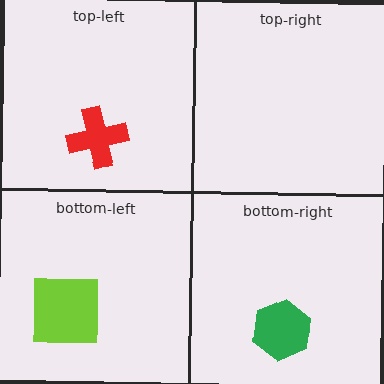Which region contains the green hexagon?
The bottom-right region.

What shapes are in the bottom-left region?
The lime square.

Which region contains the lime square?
The bottom-left region.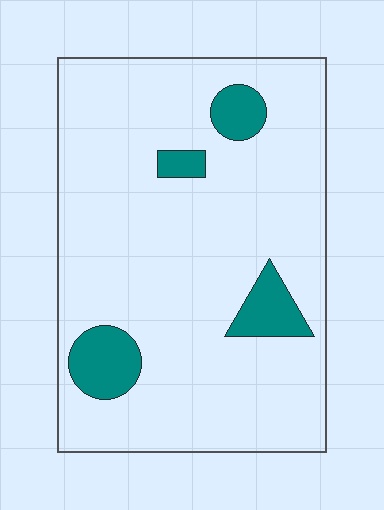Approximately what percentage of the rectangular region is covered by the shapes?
Approximately 10%.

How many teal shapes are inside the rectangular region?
4.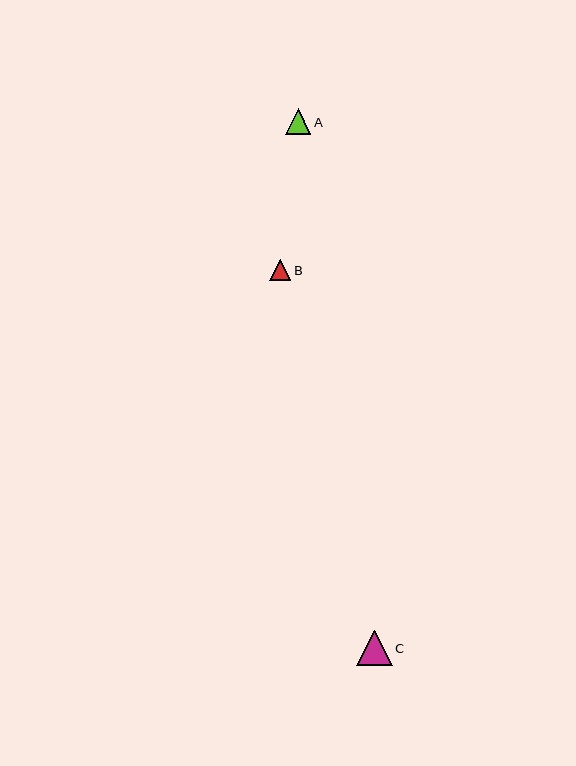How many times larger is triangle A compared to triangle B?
Triangle A is approximately 1.2 times the size of triangle B.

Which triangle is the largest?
Triangle C is the largest with a size of approximately 36 pixels.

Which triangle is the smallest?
Triangle B is the smallest with a size of approximately 21 pixels.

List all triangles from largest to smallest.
From largest to smallest: C, A, B.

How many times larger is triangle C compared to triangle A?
Triangle C is approximately 1.4 times the size of triangle A.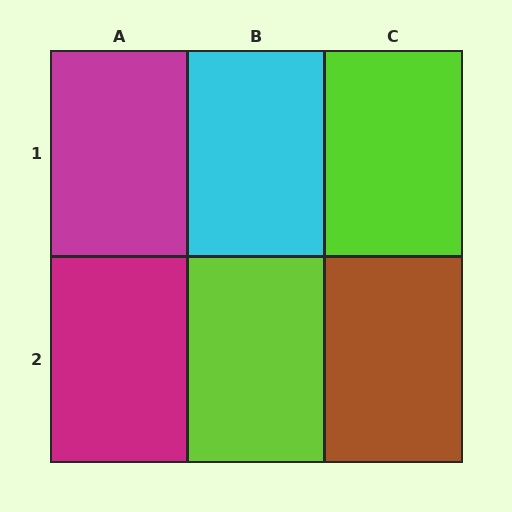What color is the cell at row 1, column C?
Lime.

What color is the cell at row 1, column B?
Cyan.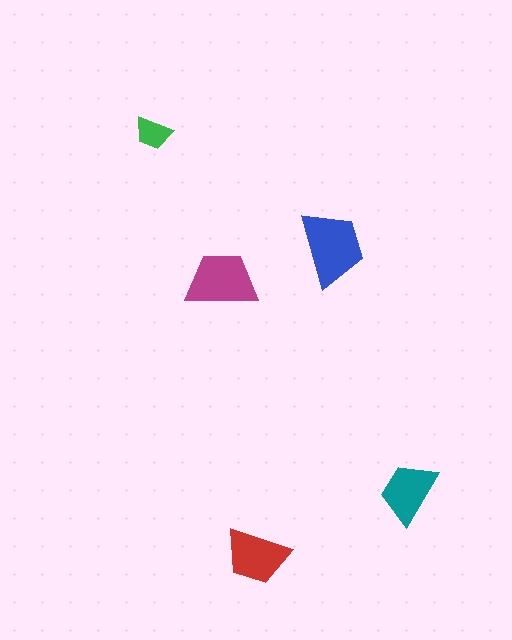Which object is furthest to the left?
The green trapezoid is leftmost.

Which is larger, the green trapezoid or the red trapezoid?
The red one.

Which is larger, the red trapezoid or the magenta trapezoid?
The magenta one.